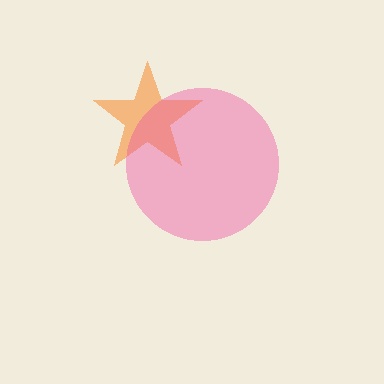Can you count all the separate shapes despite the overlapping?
Yes, there are 2 separate shapes.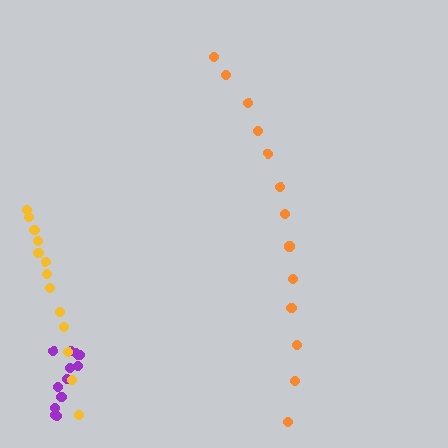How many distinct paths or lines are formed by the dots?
There are 3 distinct paths.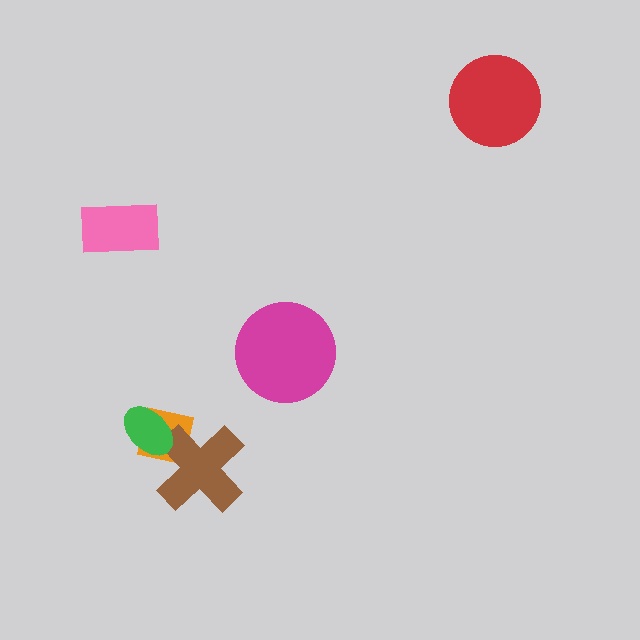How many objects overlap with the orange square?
2 objects overlap with the orange square.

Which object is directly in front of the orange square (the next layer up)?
The brown cross is directly in front of the orange square.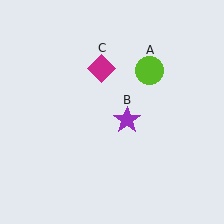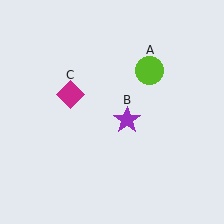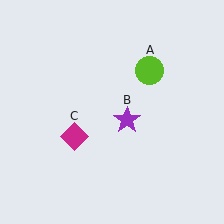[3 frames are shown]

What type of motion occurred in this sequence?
The magenta diamond (object C) rotated counterclockwise around the center of the scene.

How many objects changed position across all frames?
1 object changed position: magenta diamond (object C).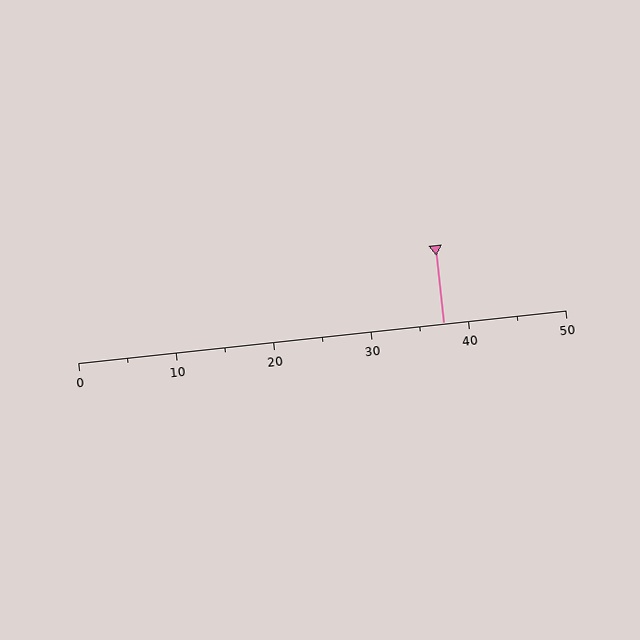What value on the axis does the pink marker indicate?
The marker indicates approximately 37.5.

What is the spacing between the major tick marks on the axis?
The major ticks are spaced 10 apart.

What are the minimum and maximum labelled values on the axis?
The axis runs from 0 to 50.